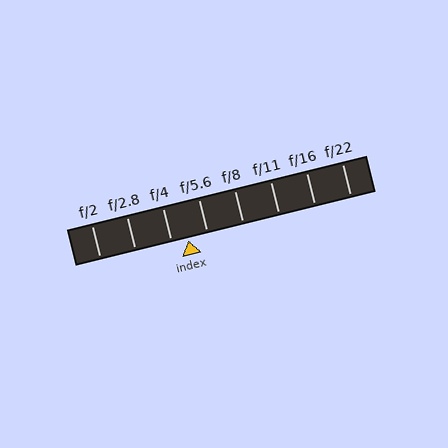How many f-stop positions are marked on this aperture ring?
There are 8 f-stop positions marked.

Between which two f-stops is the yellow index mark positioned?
The index mark is between f/4 and f/5.6.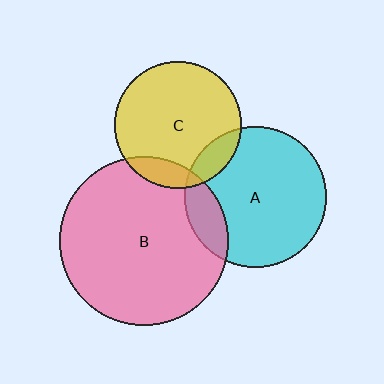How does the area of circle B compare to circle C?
Approximately 1.8 times.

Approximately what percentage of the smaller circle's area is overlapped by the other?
Approximately 15%.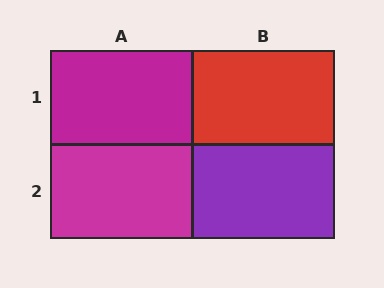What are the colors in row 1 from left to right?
Magenta, red.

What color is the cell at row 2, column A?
Magenta.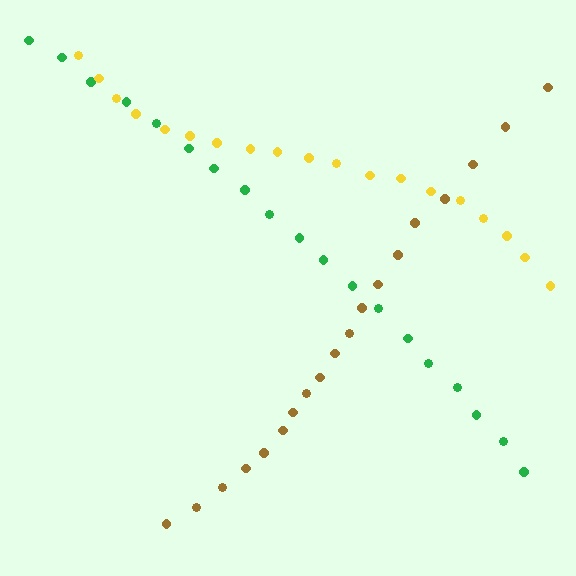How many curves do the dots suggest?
There are 3 distinct paths.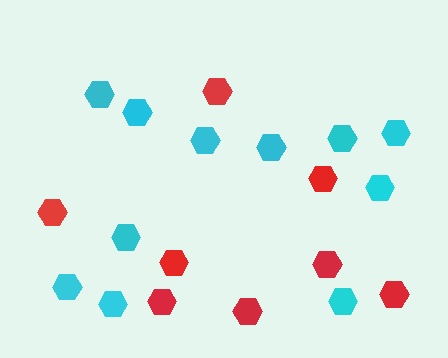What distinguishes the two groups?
There are 2 groups: one group of cyan hexagons (11) and one group of red hexagons (8).